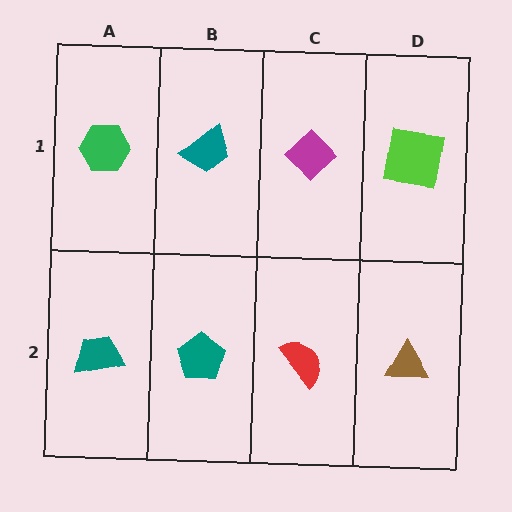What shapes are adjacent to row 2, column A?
A green hexagon (row 1, column A), a teal pentagon (row 2, column B).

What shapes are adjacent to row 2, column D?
A lime square (row 1, column D), a red semicircle (row 2, column C).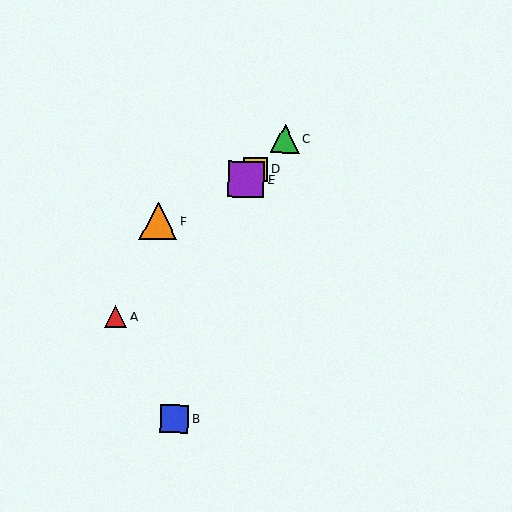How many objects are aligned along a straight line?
4 objects (A, C, D, E) are aligned along a straight line.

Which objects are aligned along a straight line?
Objects A, C, D, E are aligned along a straight line.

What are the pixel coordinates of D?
Object D is at (256, 169).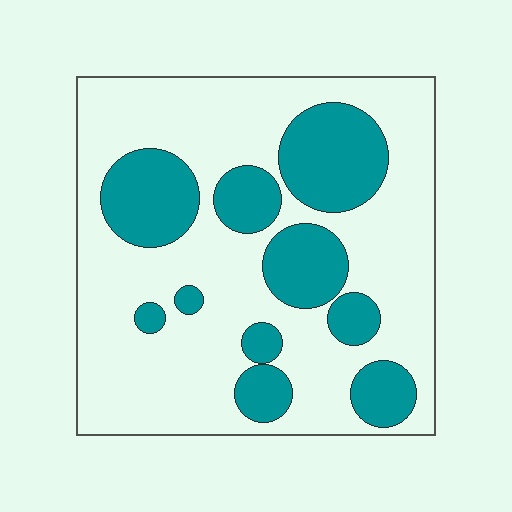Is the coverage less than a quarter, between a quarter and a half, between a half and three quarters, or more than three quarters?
Between a quarter and a half.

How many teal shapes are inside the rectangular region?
10.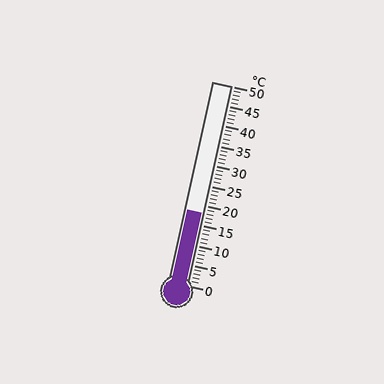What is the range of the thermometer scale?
The thermometer scale ranges from 0°C to 50°C.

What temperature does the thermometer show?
The thermometer shows approximately 18°C.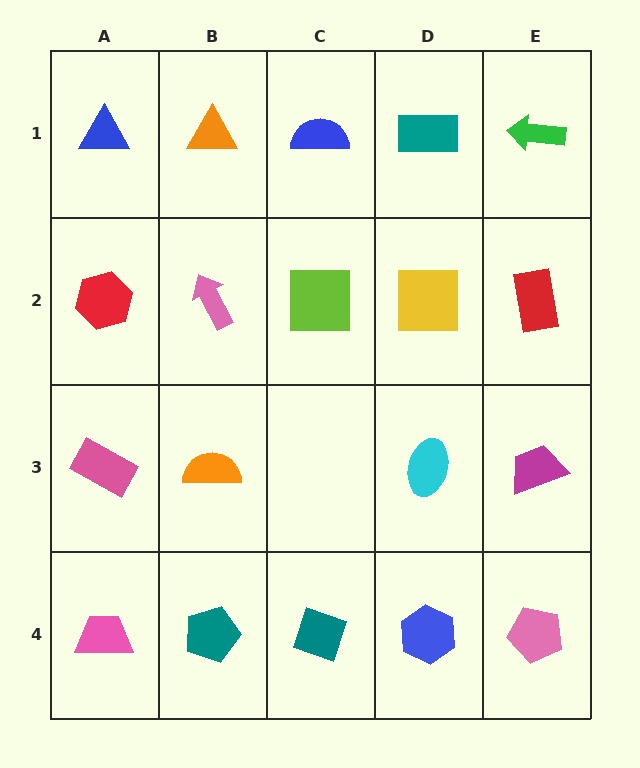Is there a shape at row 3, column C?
No, that cell is empty.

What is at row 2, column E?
A red rectangle.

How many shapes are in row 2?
5 shapes.